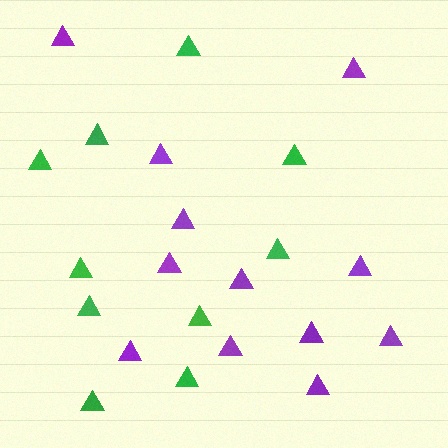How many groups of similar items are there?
There are 2 groups: one group of green triangles (10) and one group of purple triangles (12).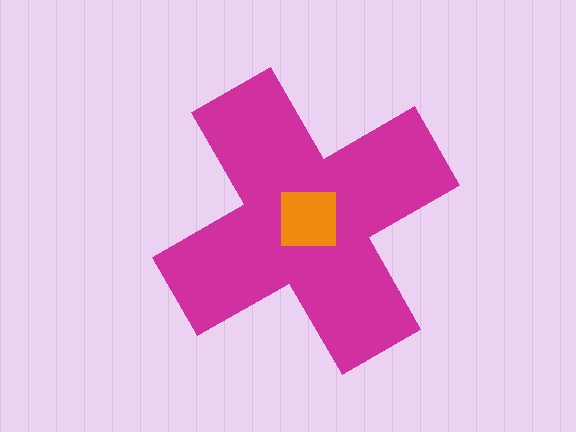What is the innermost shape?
The orange square.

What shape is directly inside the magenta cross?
The orange square.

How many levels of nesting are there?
2.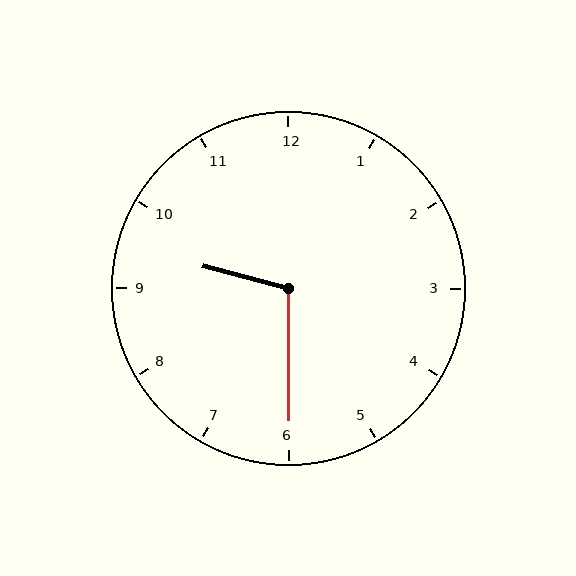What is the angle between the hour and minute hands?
Approximately 105 degrees.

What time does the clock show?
9:30.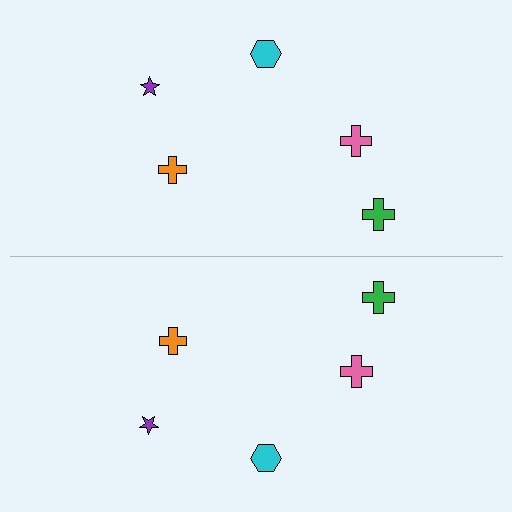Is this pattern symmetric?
Yes, this pattern has bilateral (reflection) symmetry.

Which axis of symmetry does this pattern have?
The pattern has a horizontal axis of symmetry running through the center of the image.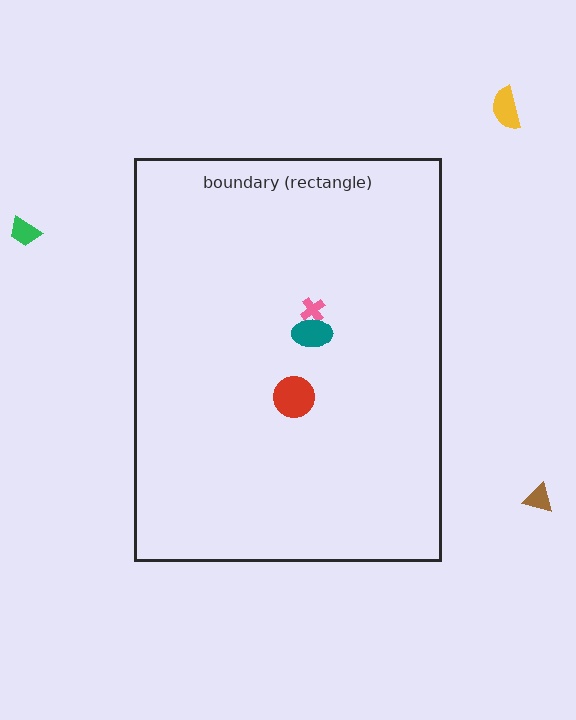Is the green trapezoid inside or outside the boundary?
Outside.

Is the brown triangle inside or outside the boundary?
Outside.